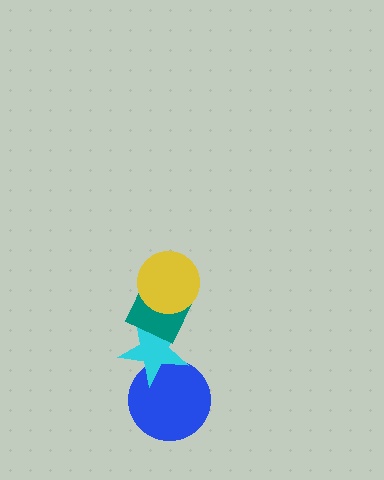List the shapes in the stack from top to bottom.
From top to bottom: the yellow circle, the teal diamond, the cyan star, the blue circle.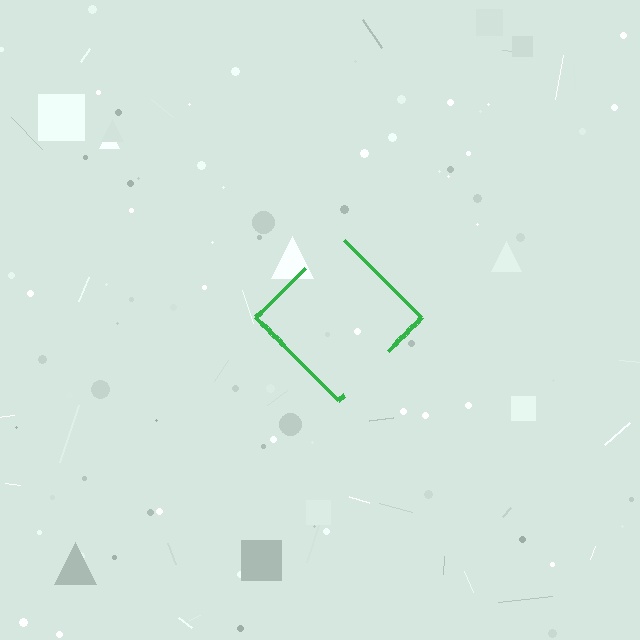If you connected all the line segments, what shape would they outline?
They would outline a diamond.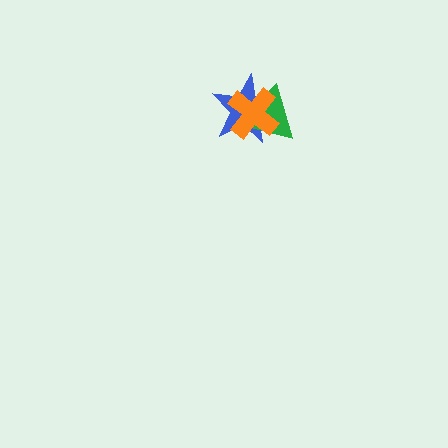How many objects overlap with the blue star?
2 objects overlap with the blue star.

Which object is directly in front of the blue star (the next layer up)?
The green triangle is directly in front of the blue star.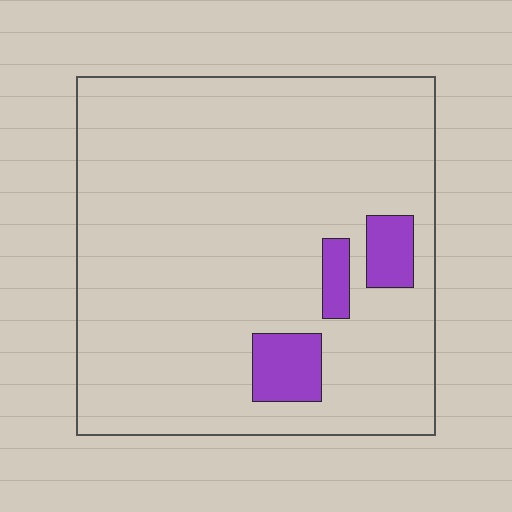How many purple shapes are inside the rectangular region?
3.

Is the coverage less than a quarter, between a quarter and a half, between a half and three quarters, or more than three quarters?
Less than a quarter.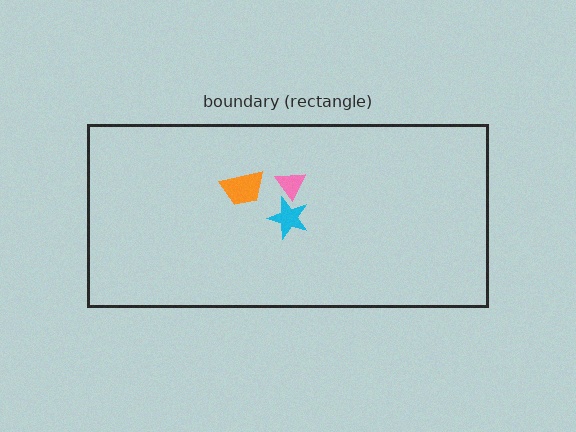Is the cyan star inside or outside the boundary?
Inside.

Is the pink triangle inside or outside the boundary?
Inside.